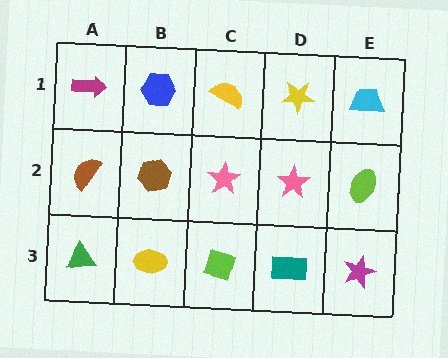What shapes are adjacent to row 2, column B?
A blue hexagon (row 1, column B), a yellow ellipse (row 3, column B), a brown semicircle (row 2, column A), a pink star (row 2, column C).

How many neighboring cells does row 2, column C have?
4.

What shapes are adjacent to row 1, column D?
A pink star (row 2, column D), a yellow semicircle (row 1, column C), a cyan trapezoid (row 1, column E).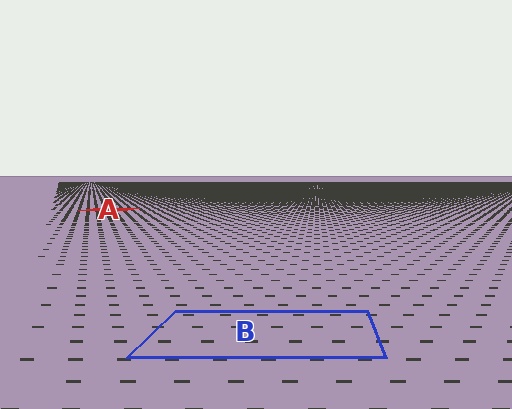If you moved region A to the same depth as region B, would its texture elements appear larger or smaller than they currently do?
They would appear larger. At a closer depth, the same texture elements are projected at a bigger on-screen size.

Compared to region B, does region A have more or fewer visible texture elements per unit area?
Region A has more texture elements per unit area — they are packed more densely because it is farther away.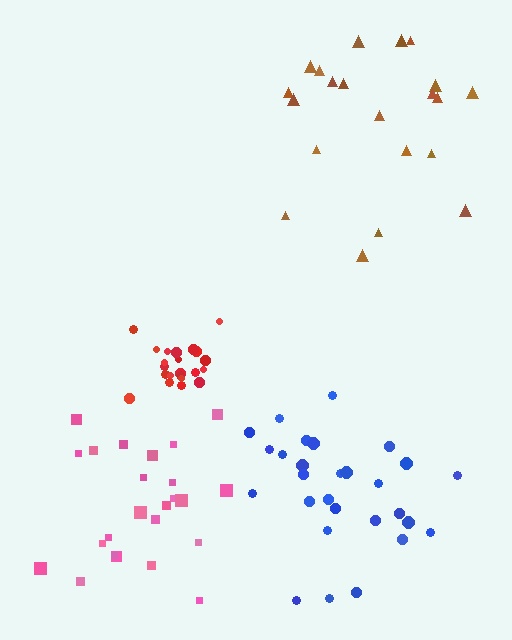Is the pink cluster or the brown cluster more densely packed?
Pink.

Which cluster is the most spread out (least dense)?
Brown.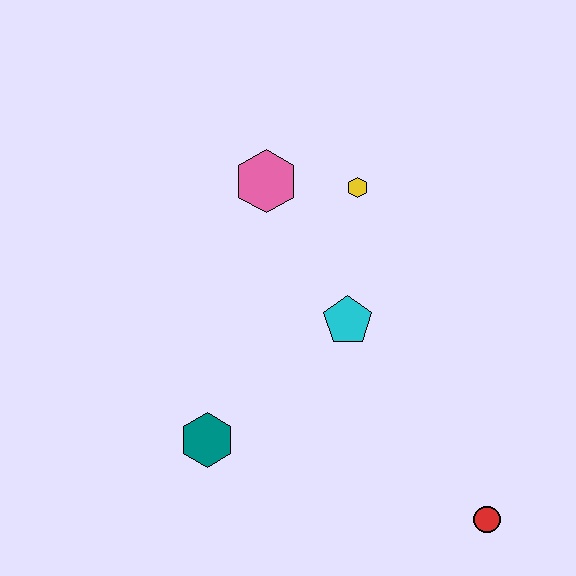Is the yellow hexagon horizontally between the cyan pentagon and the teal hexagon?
No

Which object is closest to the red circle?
The cyan pentagon is closest to the red circle.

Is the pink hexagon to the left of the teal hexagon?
No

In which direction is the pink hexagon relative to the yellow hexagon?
The pink hexagon is to the left of the yellow hexagon.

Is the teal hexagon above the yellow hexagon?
No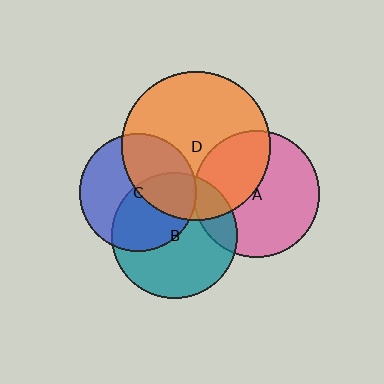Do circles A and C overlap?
Yes.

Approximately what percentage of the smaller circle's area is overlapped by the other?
Approximately 5%.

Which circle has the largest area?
Circle D (orange).